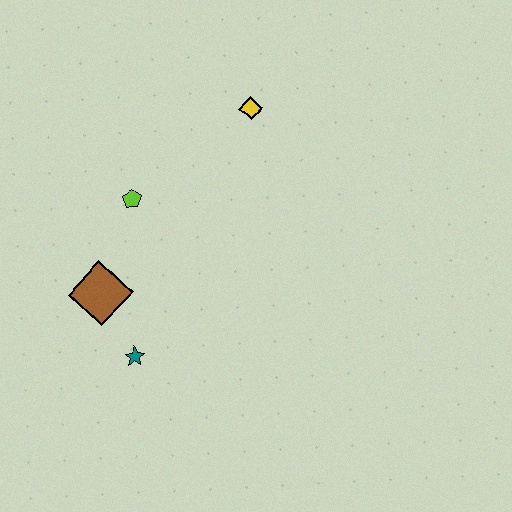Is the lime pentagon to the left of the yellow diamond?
Yes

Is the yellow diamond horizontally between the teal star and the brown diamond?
No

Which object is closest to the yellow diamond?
The lime pentagon is closest to the yellow diamond.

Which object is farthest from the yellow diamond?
The teal star is farthest from the yellow diamond.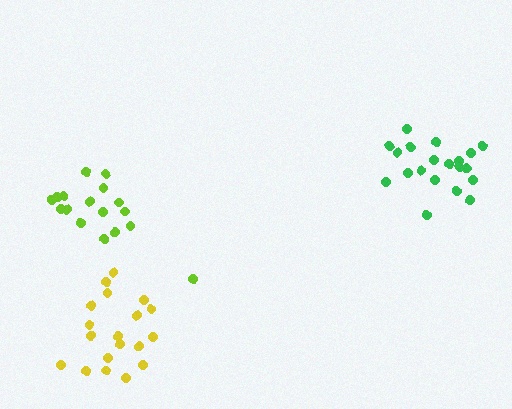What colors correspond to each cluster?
The clusters are colored: yellow, lime, green.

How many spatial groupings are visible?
There are 3 spatial groupings.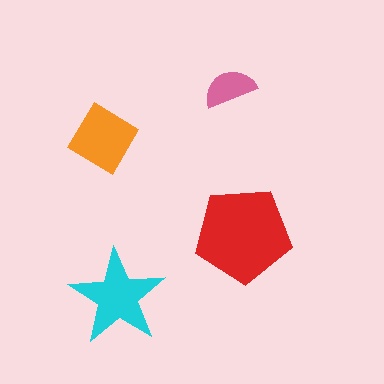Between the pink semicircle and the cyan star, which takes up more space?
The cyan star.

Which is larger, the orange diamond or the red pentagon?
The red pentagon.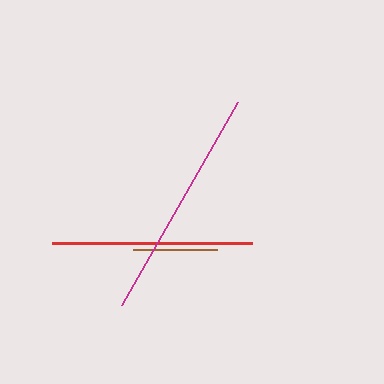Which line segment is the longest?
The magenta line is the longest at approximately 234 pixels.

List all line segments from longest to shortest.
From longest to shortest: magenta, red, brown.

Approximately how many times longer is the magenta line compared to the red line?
The magenta line is approximately 1.2 times the length of the red line.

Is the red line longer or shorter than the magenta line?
The magenta line is longer than the red line.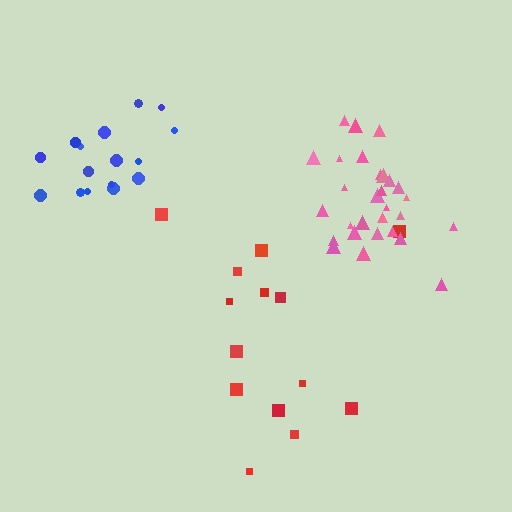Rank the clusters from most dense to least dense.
pink, blue, red.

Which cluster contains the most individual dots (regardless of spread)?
Pink (29).